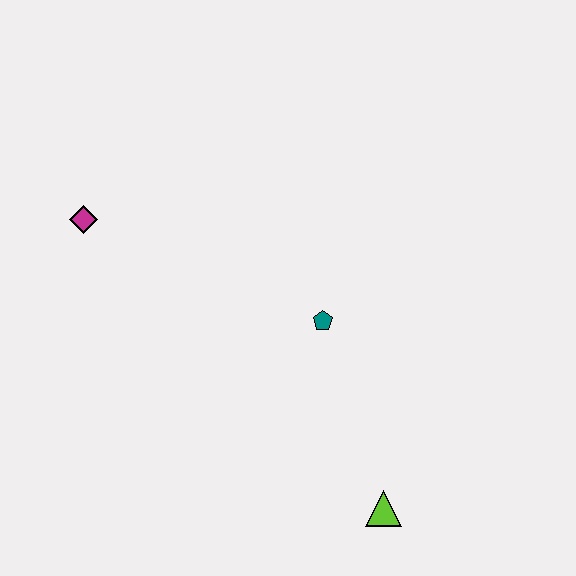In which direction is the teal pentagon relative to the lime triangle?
The teal pentagon is above the lime triangle.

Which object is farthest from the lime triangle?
The magenta diamond is farthest from the lime triangle.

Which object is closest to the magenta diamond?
The teal pentagon is closest to the magenta diamond.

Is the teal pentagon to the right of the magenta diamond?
Yes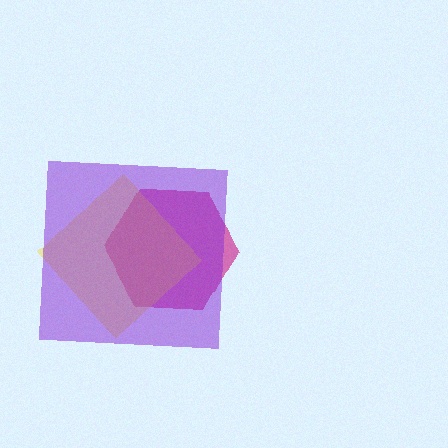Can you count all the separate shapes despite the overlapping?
Yes, there are 3 separate shapes.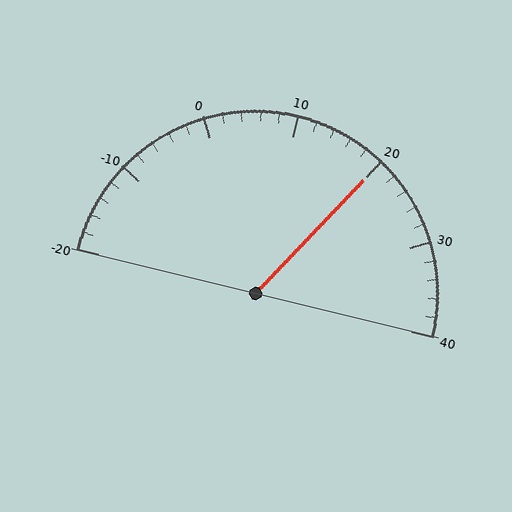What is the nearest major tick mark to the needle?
The nearest major tick mark is 20.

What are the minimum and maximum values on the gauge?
The gauge ranges from -20 to 40.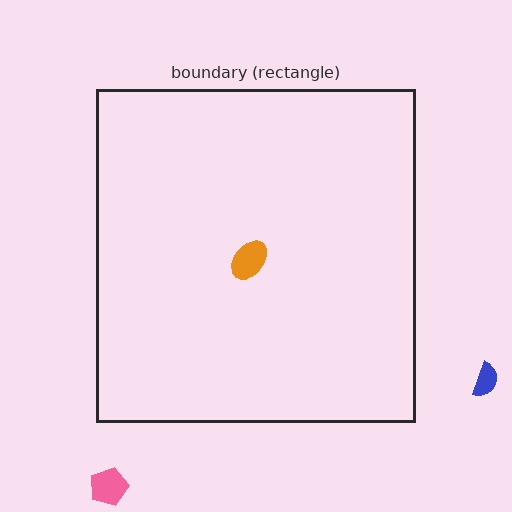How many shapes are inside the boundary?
1 inside, 2 outside.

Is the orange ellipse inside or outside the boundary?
Inside.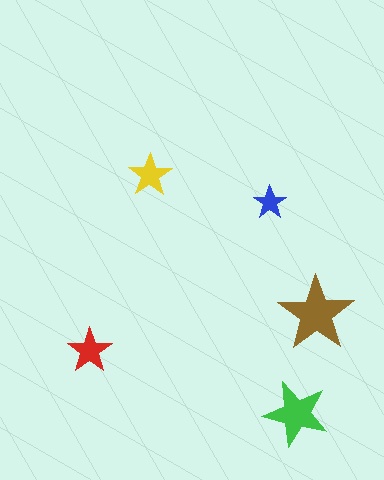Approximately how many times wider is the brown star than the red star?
About 1.5 times wider.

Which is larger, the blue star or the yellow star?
The yellow one.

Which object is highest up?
The yellow star is topmost.